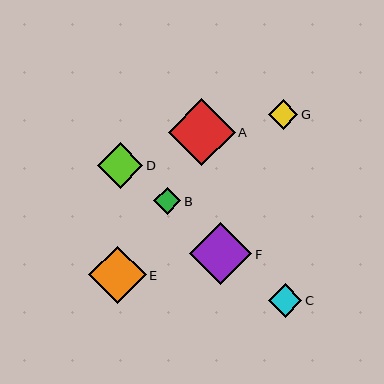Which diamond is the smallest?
Diamond B is the smallest with a size of approximately 27 pixels.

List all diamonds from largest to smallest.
From largest to smallest: A, F, E, D, C, G, B.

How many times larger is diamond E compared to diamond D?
Diamond E is approximately 1.3 times the size of diamond D.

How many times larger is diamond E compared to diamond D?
Diamond E is approximately 1.3 times the size of diamond D.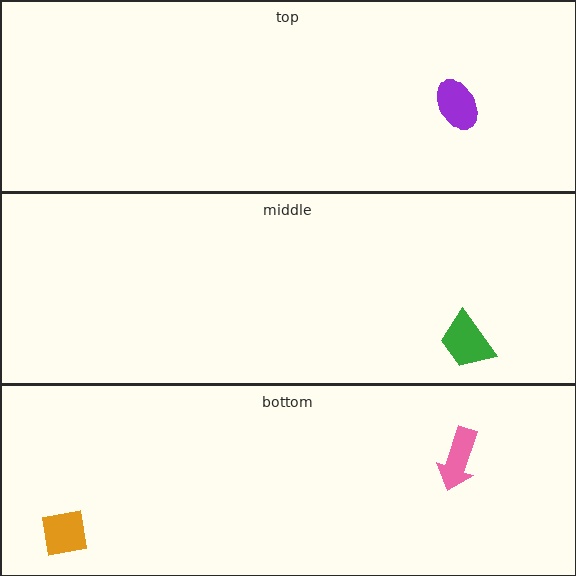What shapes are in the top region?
The purple ellipse.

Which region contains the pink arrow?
The bottom region.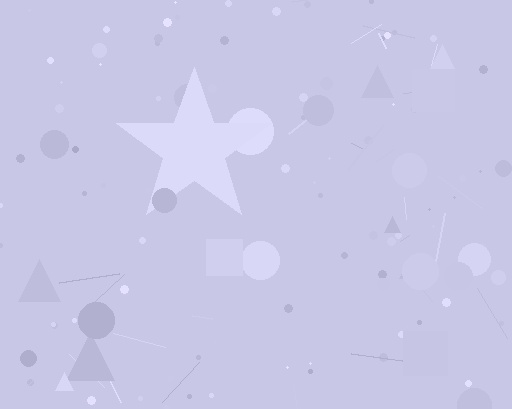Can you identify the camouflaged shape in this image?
The camouflaged shape is a star.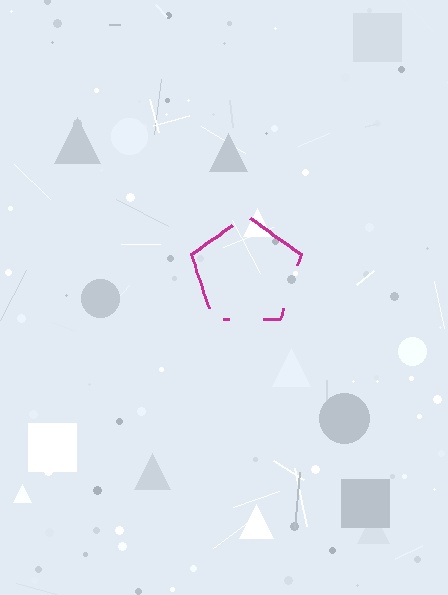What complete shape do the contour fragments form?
The contour fragments form a pentagon.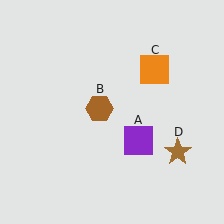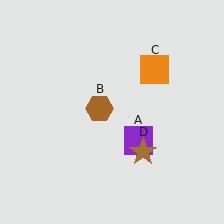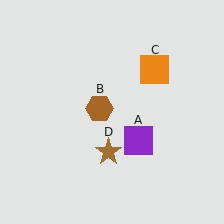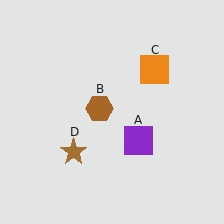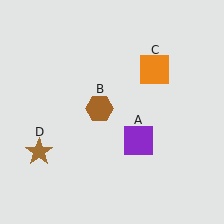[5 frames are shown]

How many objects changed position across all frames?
1 object changed position: brown star (object D).